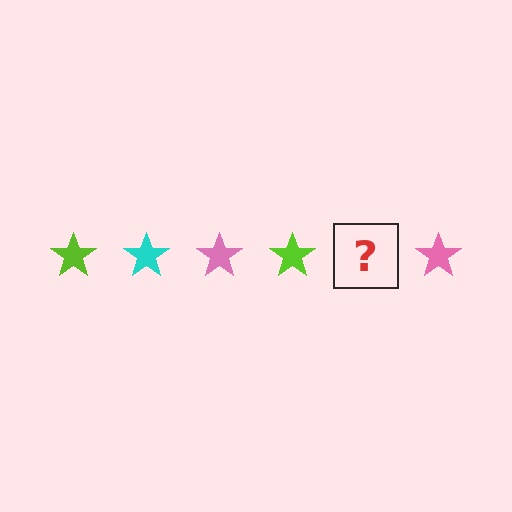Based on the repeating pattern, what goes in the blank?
The blank should be a cyan star.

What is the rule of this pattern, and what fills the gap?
The rule is that the pattern cycles through lime, cyan, pink stars. The gap should be filled with a cyan star.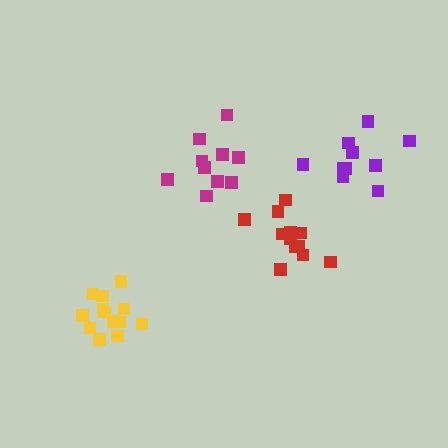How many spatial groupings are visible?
There are 4 spatial groupings.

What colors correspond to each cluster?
The clusters are colored: magenta, red, purple, yellow.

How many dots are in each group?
Group 1: 10 dots, Group 2: 12 dots, Group 3: 10 dots, Group 4: 13 dots (45 total).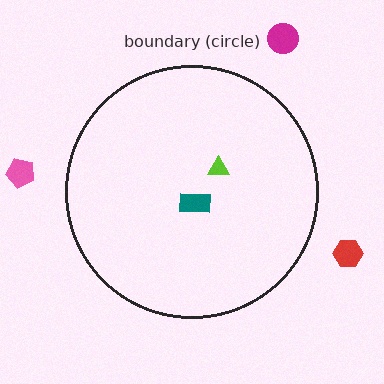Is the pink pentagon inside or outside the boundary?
Outside.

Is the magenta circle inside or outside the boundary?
Outside.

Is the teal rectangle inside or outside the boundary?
Inside.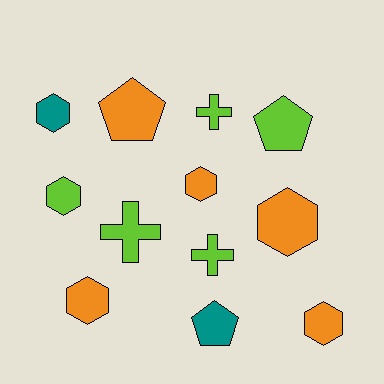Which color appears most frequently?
Lime, with 5 objects.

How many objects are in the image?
There are 12 objects.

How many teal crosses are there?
There are no teal crosses.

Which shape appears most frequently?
Hexagon, with 6 objects.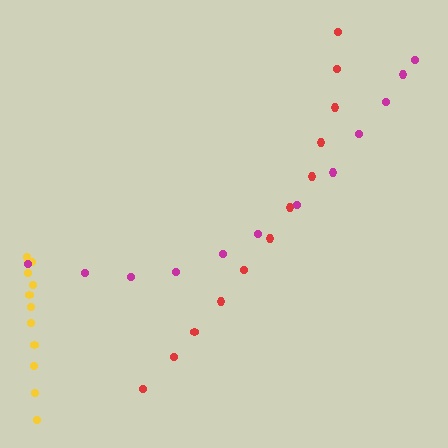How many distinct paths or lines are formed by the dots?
There are 3 distinct paths.